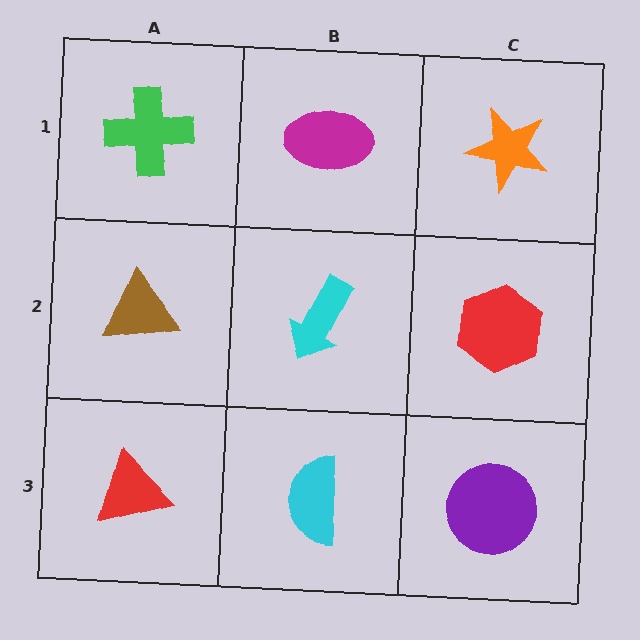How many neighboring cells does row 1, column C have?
2.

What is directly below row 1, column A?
A brown triangle.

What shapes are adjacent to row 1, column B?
A cyan arrow (row 2, column B), a green cross (row 1, column A), an orange star (row 1, column C).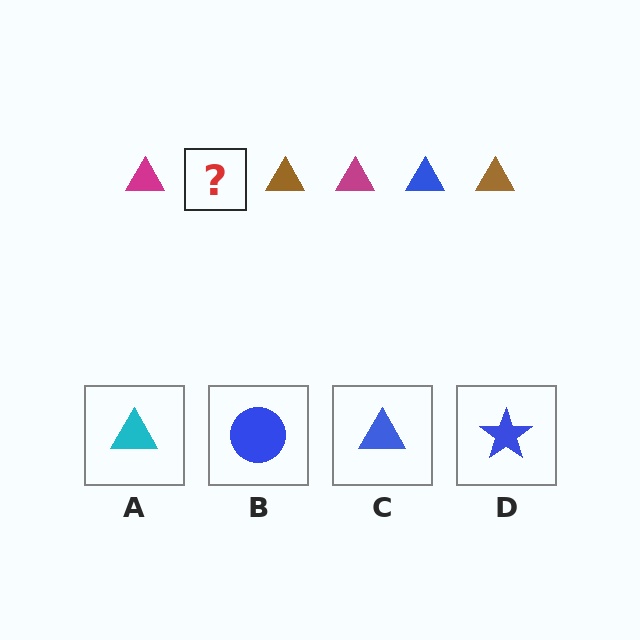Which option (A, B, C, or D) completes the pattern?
C.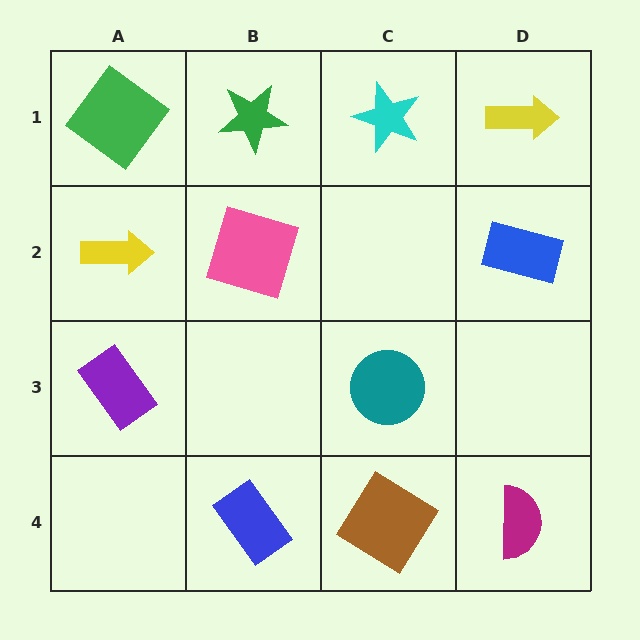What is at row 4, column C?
A brown diamond.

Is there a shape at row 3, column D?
No, that cell is empty.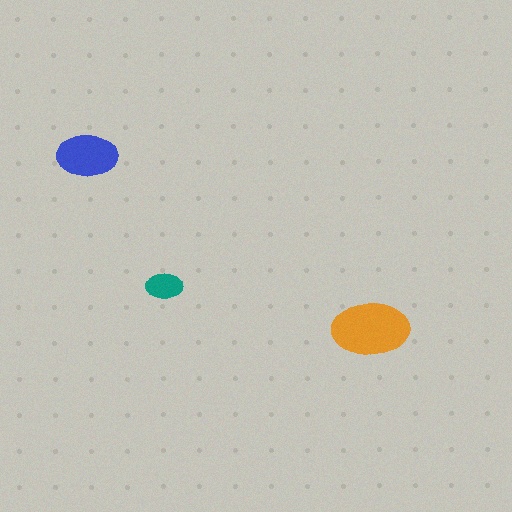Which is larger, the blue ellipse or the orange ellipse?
The orange one.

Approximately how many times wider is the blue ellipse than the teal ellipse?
About 1.5 times wider.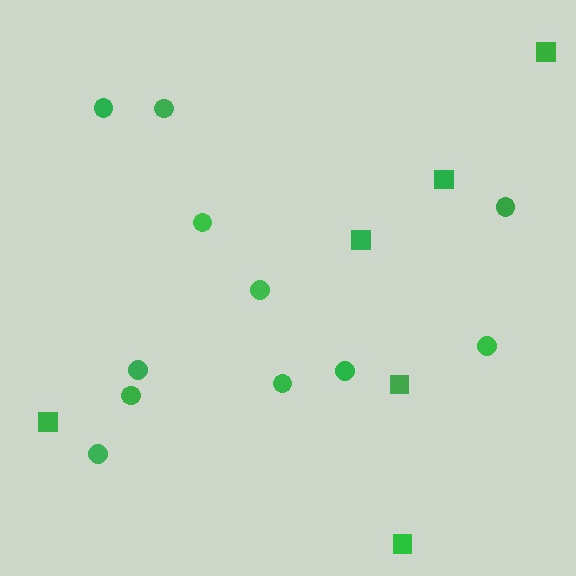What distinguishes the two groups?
There are 2 groups: one group of circles (11) and one group of squares (6).